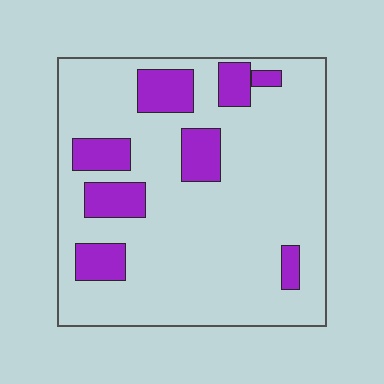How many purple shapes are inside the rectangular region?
8.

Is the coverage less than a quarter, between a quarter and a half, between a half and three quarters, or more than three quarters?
Less than a quarter.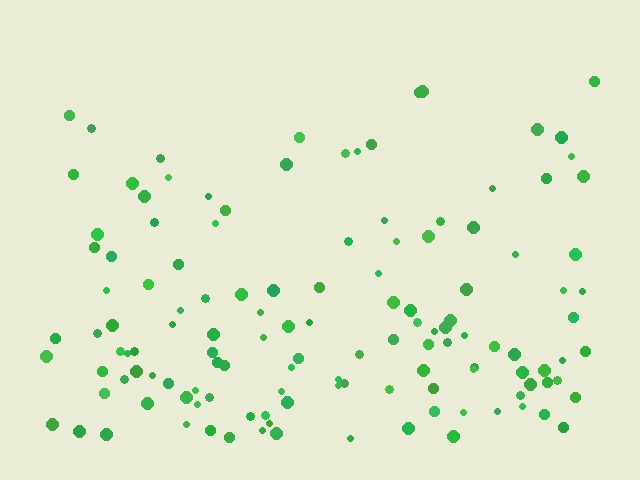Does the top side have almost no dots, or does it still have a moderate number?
Still a moderate number, just noticeably fewer than the bottom.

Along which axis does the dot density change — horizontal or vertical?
Vertical.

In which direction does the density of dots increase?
From top to bottom, with the bottom side densest.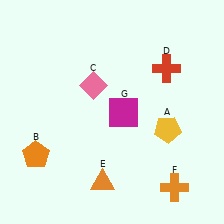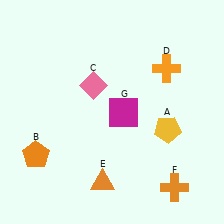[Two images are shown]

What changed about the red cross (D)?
In Image 1, D is red. In Image 2, it changed to orange.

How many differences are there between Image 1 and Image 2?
There is 1 difference between the two images.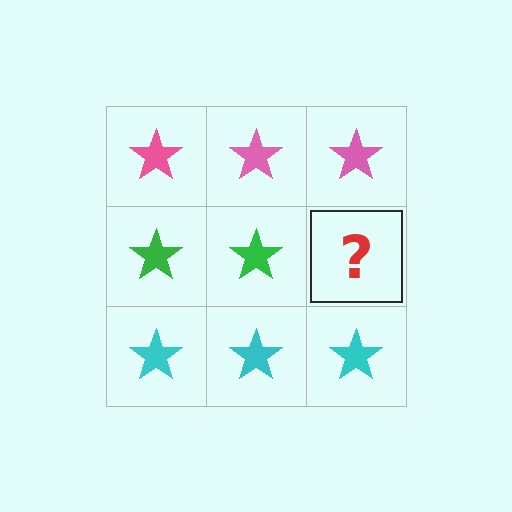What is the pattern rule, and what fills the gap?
The rule is that each row has a consistent color. The gap should be filled with a green star.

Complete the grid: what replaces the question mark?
The question mark should be replaced with a green star.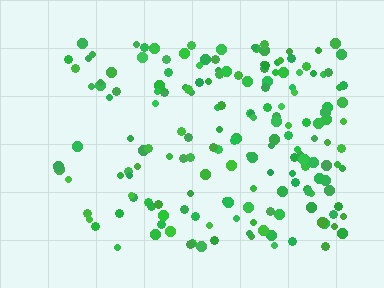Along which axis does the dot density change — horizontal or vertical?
Horizontal.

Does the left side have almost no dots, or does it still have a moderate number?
Still a moderate number, just noticeably fewer than the right.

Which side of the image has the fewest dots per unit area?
The left.